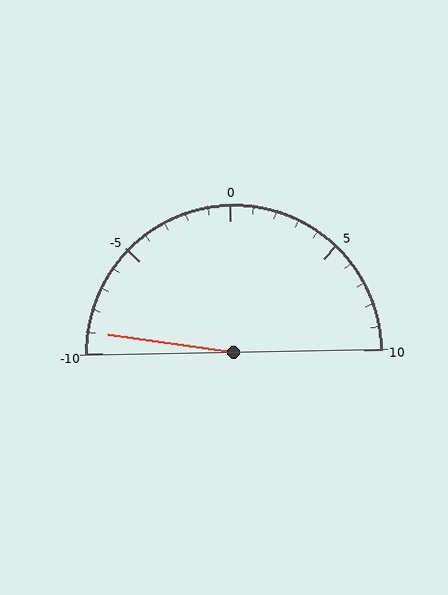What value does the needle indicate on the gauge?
The needle indicates approximately -9.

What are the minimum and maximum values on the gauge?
The gauge ranges from -10 to 10.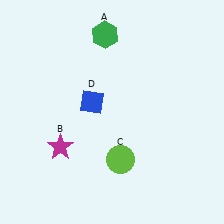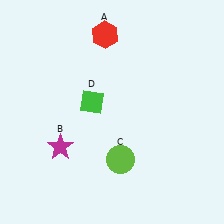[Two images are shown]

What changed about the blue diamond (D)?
In Image 1, D is blue. In Image 2, it changed to green.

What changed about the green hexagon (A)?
In Image 1, A is green. In Image 2, it changed to red.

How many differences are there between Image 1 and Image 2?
There are 2 differences between the two images.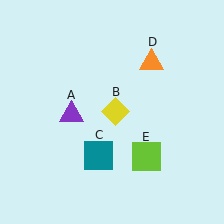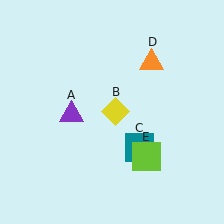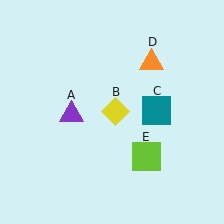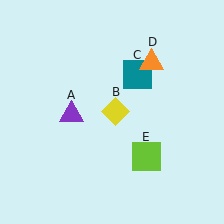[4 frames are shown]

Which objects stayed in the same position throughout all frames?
Purple triangle (object A) and yellow diamond (object B) and orange triangle (object D) and lime square (object E) remained stationary.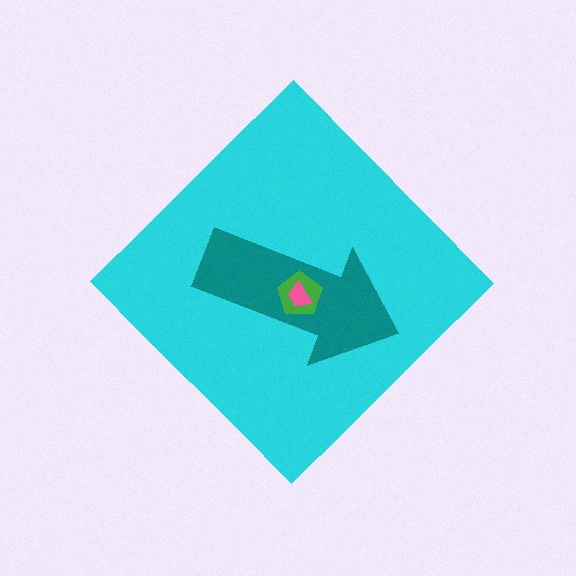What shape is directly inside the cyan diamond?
The teal arrow.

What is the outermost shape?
The cyan diamond.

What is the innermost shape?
The pink trapezoid.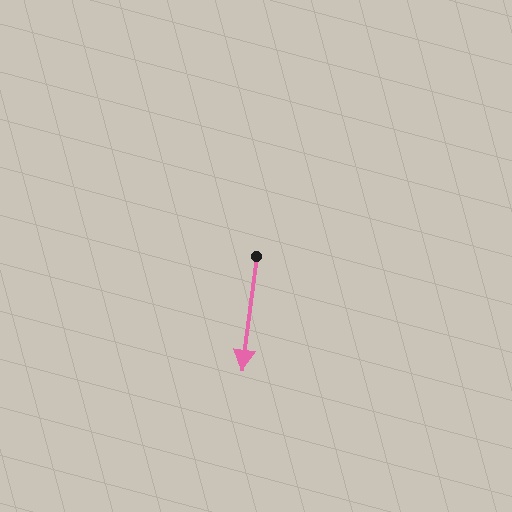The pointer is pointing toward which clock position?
Roughly 6 o'clock.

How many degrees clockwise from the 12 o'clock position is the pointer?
Approximately 187 degrees.